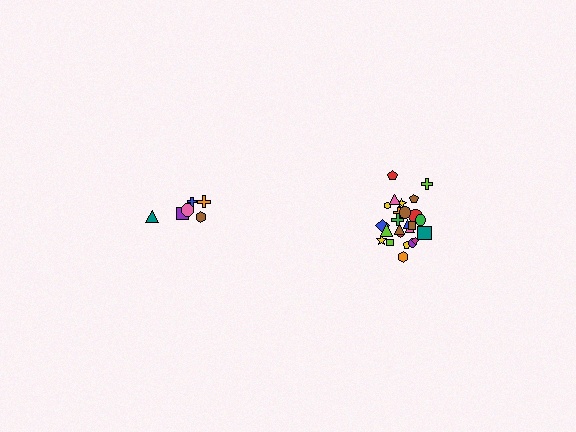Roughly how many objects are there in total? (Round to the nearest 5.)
Roughly 30 objects in total.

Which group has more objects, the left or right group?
The right group.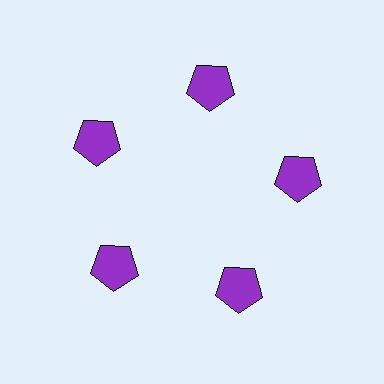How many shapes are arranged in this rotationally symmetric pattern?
There are 5 shapes, arranged in 5 groups of 1.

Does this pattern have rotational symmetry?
Yes, this pattern has 5-fold rotational symmetry. It looks the same after rotating 72 degrees around the center.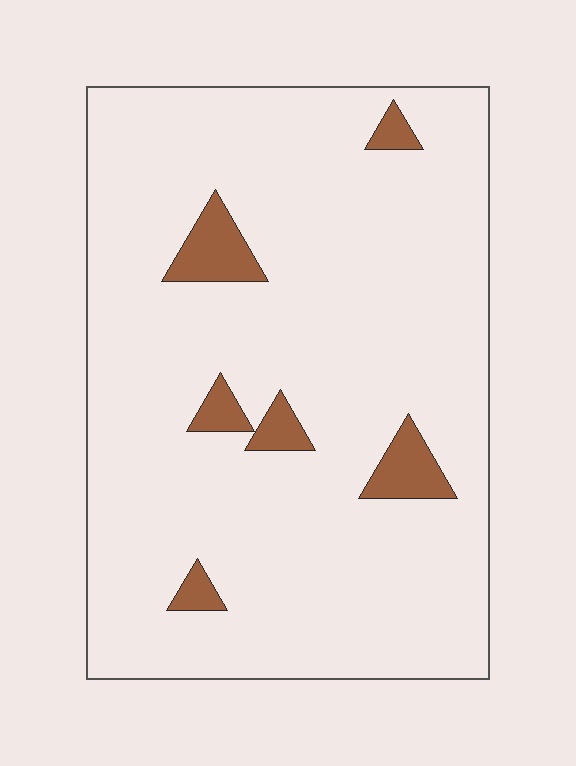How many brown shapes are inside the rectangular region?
6.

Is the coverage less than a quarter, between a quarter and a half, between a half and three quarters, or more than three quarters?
Less than a quarter.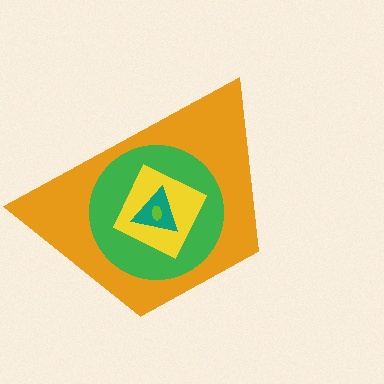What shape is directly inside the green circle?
The yellow square.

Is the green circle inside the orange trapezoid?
Yes.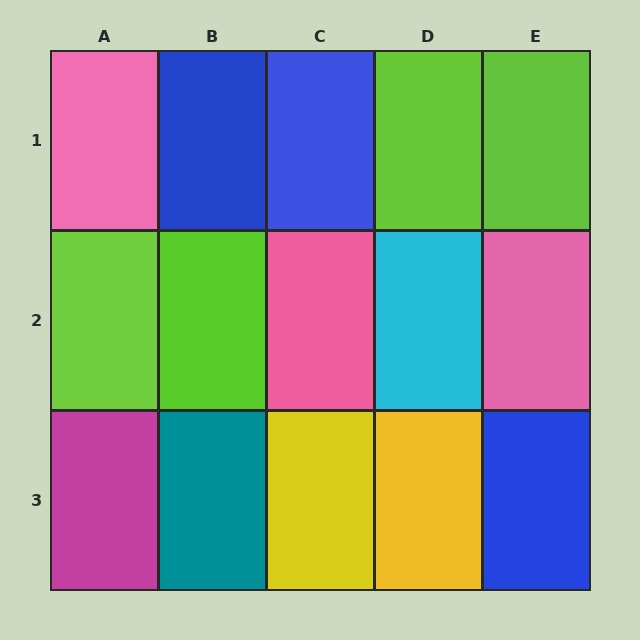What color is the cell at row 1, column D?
Lime.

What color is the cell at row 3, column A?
Magenta.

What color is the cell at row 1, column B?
Blue.